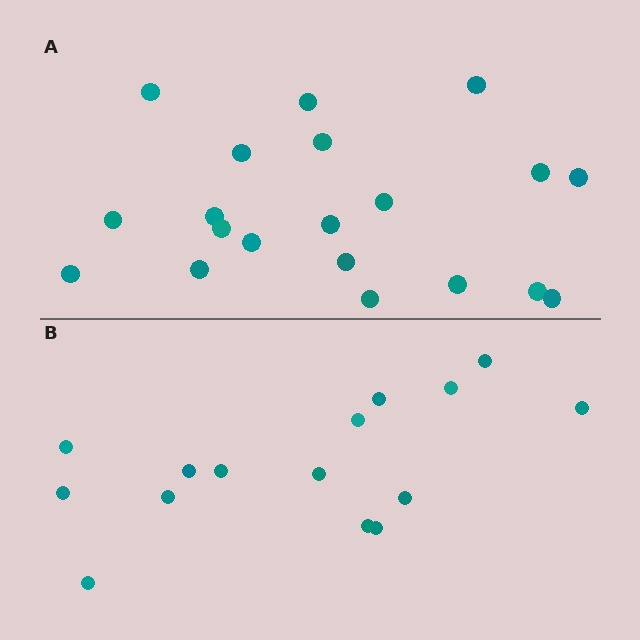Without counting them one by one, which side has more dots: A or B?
Region A (the top region) has more dots.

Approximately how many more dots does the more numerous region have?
Region A has about 5 more dots than region B.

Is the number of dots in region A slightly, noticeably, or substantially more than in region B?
Region A has noticeably more, but not dramatically so. The ratio is roughly 1.3 to 1.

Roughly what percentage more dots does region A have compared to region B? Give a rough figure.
About 35% more.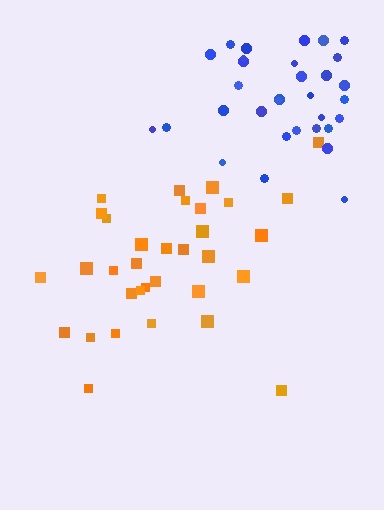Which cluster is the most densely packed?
Blue.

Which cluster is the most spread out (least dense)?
Orange.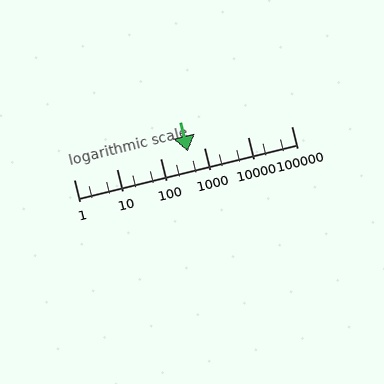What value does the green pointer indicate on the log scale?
The pointer indicates approximately 430.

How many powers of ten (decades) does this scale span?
The scale spans 5 decades, from 1 to 100000.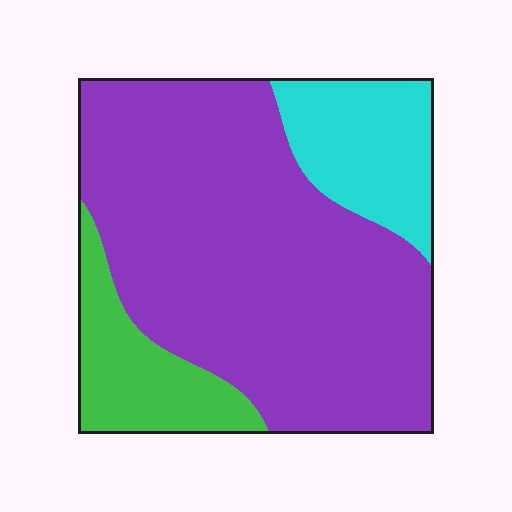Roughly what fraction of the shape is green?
Green covers around 15% of the shape.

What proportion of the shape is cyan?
Cyan covers roughly 15% of the shape.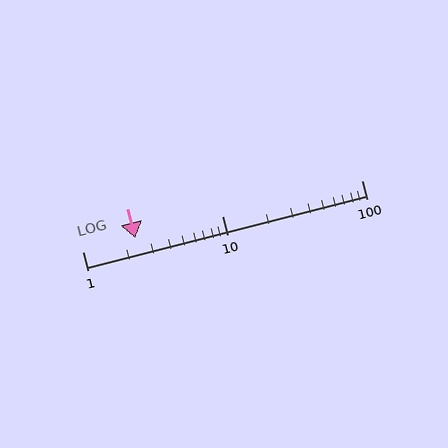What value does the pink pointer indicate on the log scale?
The pointer indicates approximately 2.4.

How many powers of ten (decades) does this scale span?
The scale spans 2 decades, from 1 to 100.